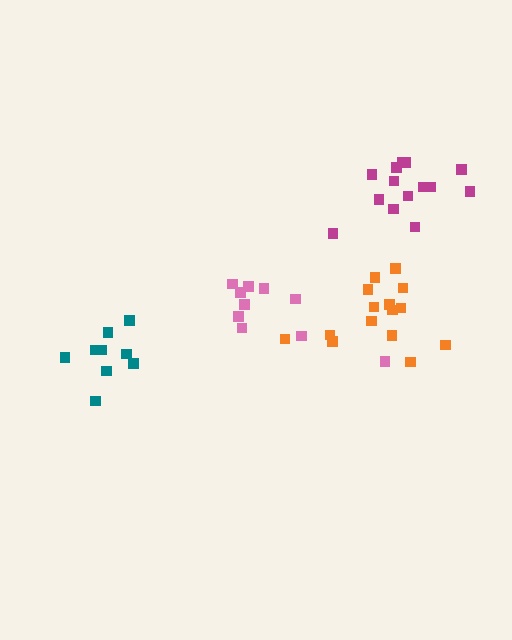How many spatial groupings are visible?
There are 4 spatial groupings.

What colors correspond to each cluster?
The clusters are colored: pink, magenta, teal, orange.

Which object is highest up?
The magenta cluster is topmost.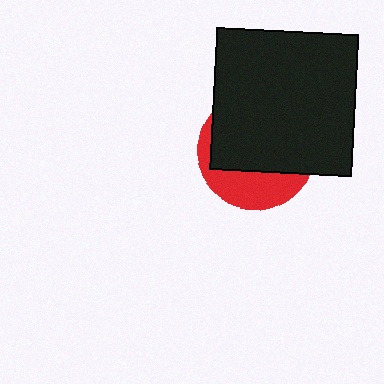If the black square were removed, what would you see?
You would see the complete red circle.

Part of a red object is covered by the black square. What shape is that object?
It is a circle.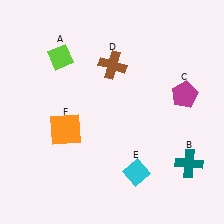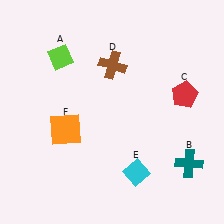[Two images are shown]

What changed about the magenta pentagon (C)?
In Image 1, C is magenta. In Image 2, it changed to red.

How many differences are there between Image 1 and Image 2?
There is 1 difference between the two images.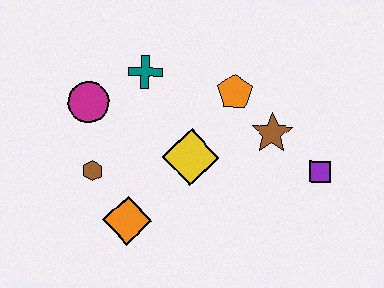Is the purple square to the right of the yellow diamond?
Yes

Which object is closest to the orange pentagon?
The brown star is closest to the orange pentagon.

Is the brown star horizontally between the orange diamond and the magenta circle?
No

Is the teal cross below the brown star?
No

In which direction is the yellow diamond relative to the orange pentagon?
The yellow diamond is below the orange pentagon.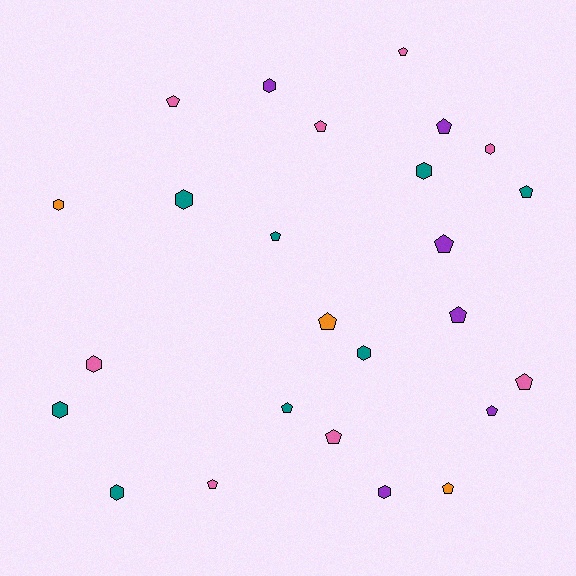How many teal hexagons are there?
There are 5 teal hexagons.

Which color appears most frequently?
Pink, with 8 objects.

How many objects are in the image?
There are 25 objects.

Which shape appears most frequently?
Pentagon, with 15 objects.